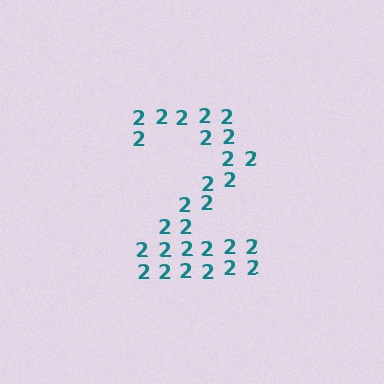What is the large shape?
The large shape is the digit 2.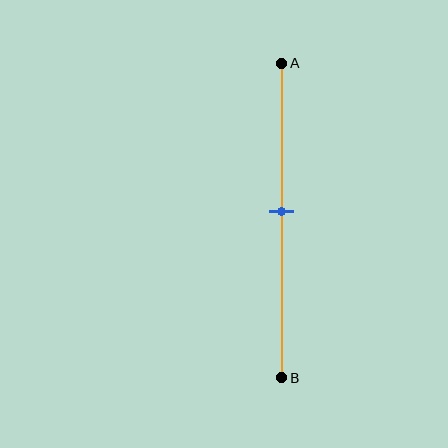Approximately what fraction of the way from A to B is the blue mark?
The blue mark is approximately 45% of the way from A to B.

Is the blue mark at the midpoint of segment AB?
Yes, the mark is approximately at the midpoint.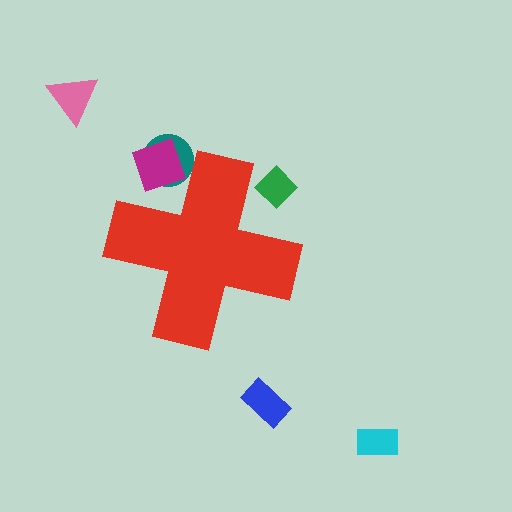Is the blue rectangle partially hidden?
No, the blue rectangle is fully visible.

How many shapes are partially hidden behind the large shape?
3 shapes are partially hidden.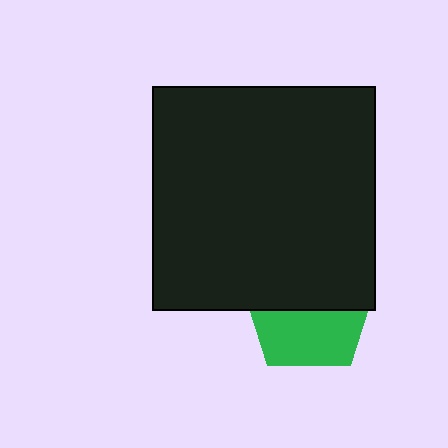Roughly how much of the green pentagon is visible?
About half of it is visible (roughly 46%).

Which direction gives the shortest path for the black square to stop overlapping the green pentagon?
Moving up gives the shortest separation.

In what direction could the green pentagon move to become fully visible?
The green pentagon could move down. That would shift it out from behind the black square entirely.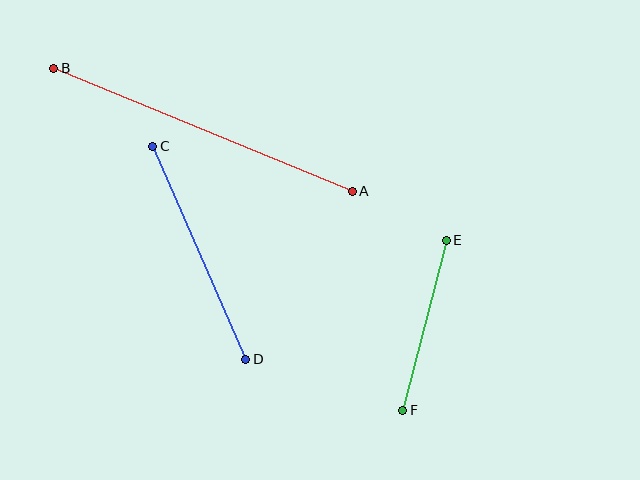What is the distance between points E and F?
The distance is approximately 176 pixels.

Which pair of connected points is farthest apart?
Points A and B are farthest apart.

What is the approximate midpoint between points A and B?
The midpoint is at approximately (203, 130) pixels.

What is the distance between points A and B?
The distance is approximately 323 pixels.